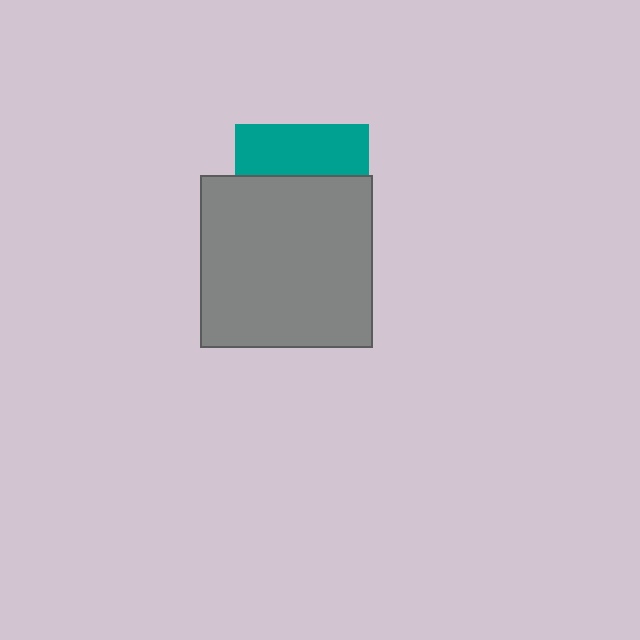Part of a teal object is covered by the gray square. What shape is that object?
It is a square.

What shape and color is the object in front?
The object in front is a gray square.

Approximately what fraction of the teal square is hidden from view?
Roughly 61% of the teal square is hidden behind the gray square.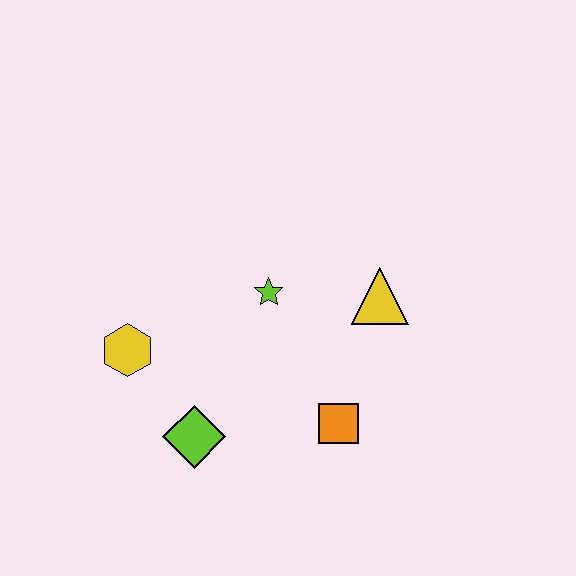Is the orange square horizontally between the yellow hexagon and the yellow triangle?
Yes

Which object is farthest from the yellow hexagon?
The yellow triangle is farthest from the yellow hexagon.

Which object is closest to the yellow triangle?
The lime star is closest to the yellow triangle.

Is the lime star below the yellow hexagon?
No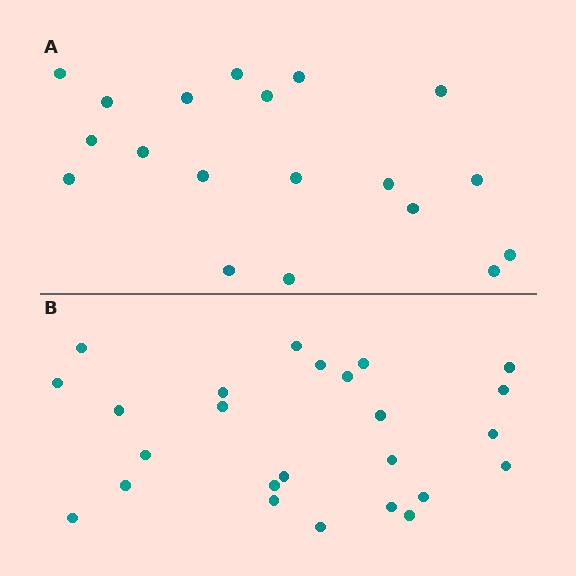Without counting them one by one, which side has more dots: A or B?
Region B (the bottom region) has more dots.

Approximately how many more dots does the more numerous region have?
Region B has about 6 more dots than region A.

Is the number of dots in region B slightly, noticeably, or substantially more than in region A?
Region B has noticeably more, but not dramatically so. The ratio is roughly 1.3 to 1.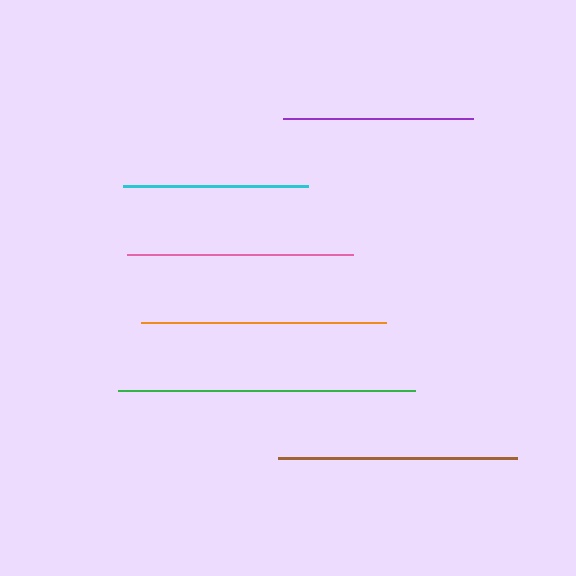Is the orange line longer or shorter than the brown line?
The orange line is longer than the brown line.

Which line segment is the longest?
The green line is the longest at approximately 297 pixels.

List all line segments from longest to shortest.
From longest to shortest: green, orange, brown, pink, purple, cyan.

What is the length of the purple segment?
The purple segment is approximately 190 pixels long.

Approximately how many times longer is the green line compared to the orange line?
The green line is approximately 1.2 times the length of the orange line.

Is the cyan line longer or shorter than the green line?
The green line is longer than the cyan line.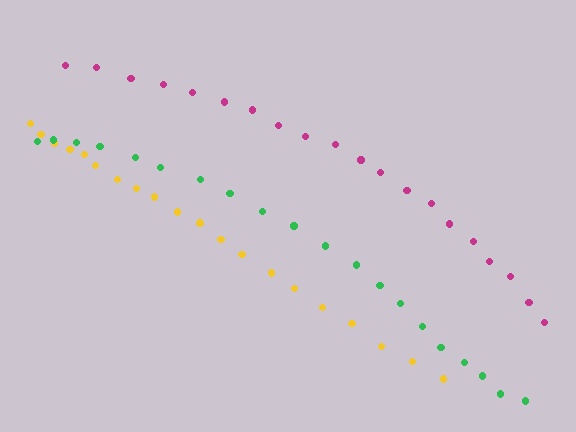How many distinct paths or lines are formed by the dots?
There are 3 distinct paths.